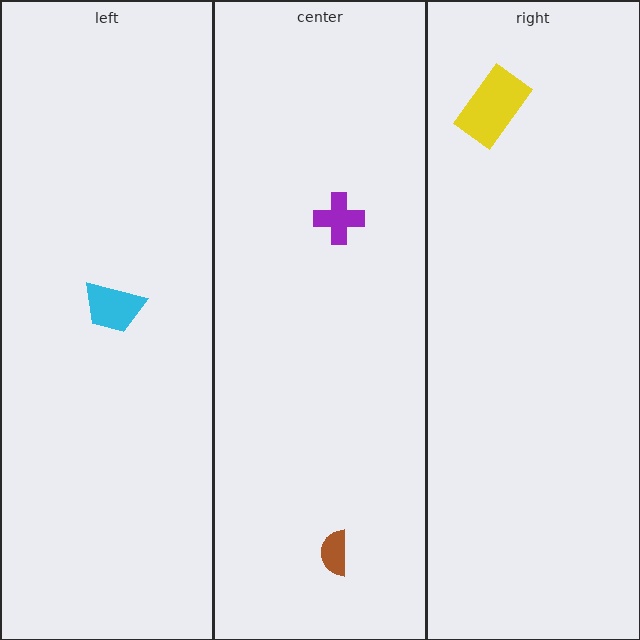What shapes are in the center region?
The purple cross, the brown semicircle.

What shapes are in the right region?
The yellow rectangle.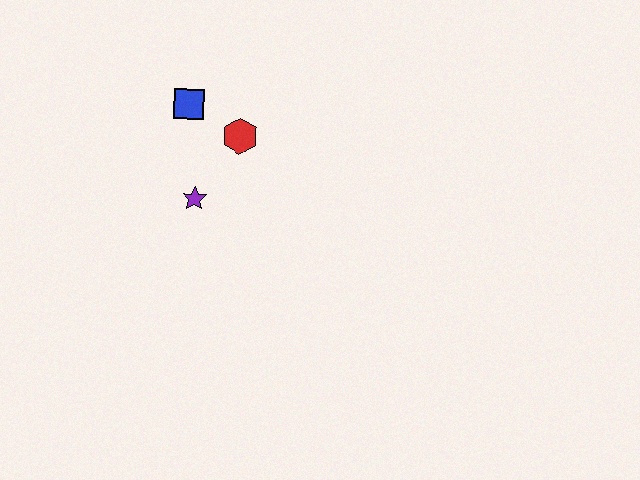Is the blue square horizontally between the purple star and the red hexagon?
No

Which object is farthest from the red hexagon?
The purple star is farthest from the red hexagon.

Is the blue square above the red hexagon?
Yes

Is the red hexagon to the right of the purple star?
Yes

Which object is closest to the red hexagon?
The blue square is closest to the red hexagon.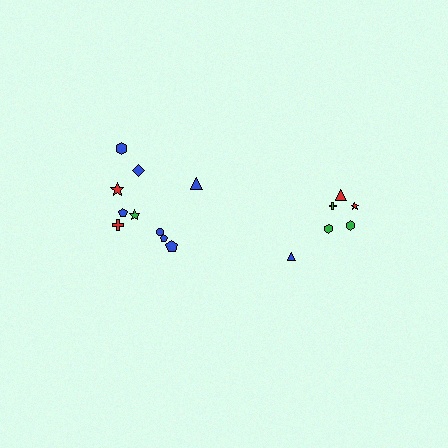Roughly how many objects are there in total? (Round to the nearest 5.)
Roughly 15 objects in total.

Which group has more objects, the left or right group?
The left group.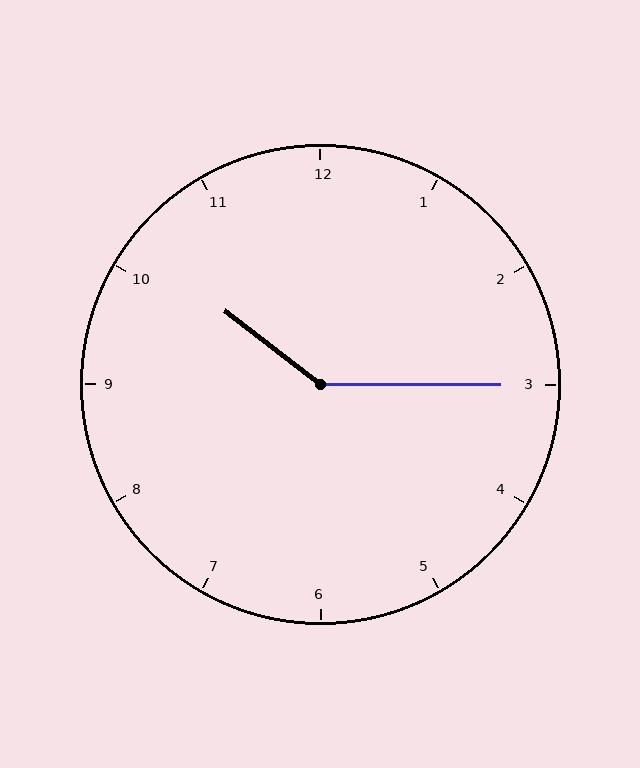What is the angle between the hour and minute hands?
Approximately 142 degrees.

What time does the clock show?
10:15.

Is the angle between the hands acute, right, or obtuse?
It is obtuse.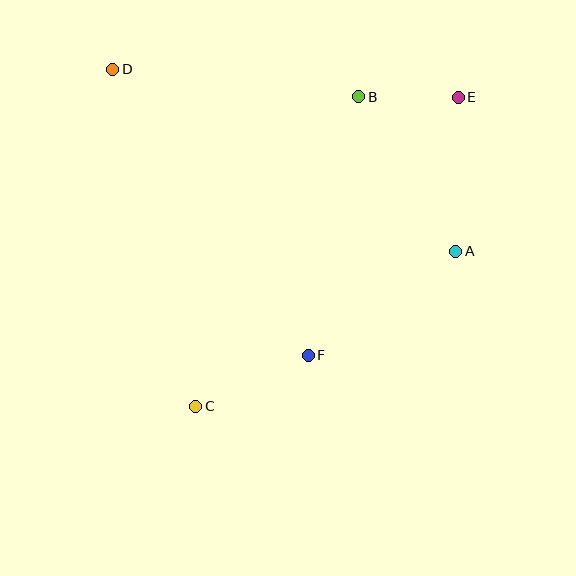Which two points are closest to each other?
Points B and E are closest to each other.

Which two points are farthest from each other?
Points C and E are farthest from each other.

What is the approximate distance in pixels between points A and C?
The distance between A and C is approximately 303 pixels.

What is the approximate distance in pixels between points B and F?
The distance between B and F is approximately 264 pixels.